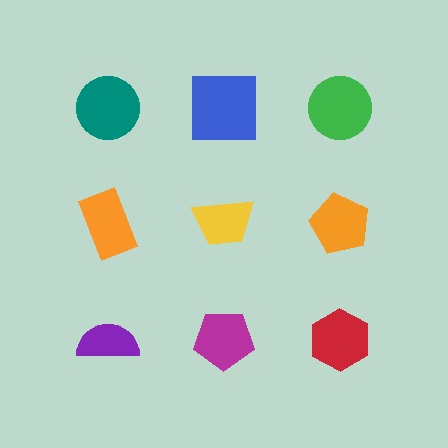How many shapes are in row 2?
3 shapes.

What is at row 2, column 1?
An orange rectangle.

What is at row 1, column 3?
A green circle.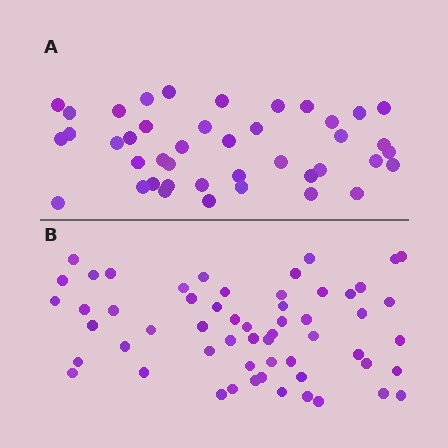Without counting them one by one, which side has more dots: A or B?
Region B (the bottom region) has more dots.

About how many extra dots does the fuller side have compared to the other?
Region B has approximately 15 more dots than region A.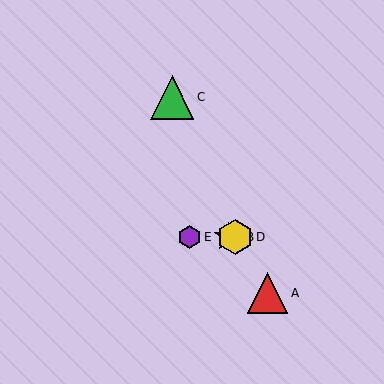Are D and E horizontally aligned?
Yes, both are at y≈237.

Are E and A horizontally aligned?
No, E is at y≈237 and A is at y≈293.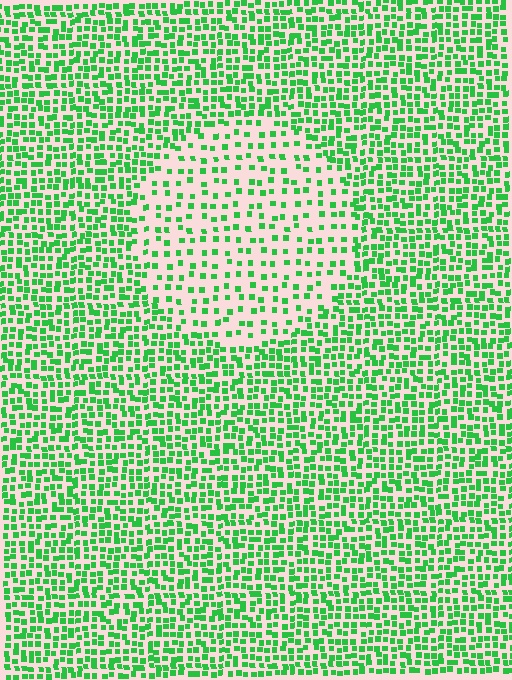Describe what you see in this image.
The image contains small green elements arranged at two different densities. A circle-shaped region is visible where the elements are less densely packed than the surrounding area.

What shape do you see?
I see a circle.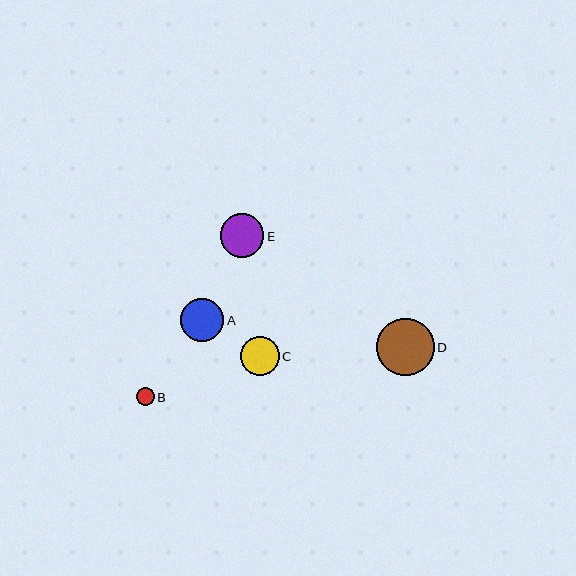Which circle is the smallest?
Circle B is the smallest with a size of approximately 18 pixels.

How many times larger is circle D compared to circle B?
Circle D is approximately 3.3 times the size of circle B.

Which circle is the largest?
Circle D is the largest with a size of approximately 57 pixels.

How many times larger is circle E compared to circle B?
Circle E is approximately 2.5 times the size of circle B.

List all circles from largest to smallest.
From largest to smallest: D, E, A, C, B.